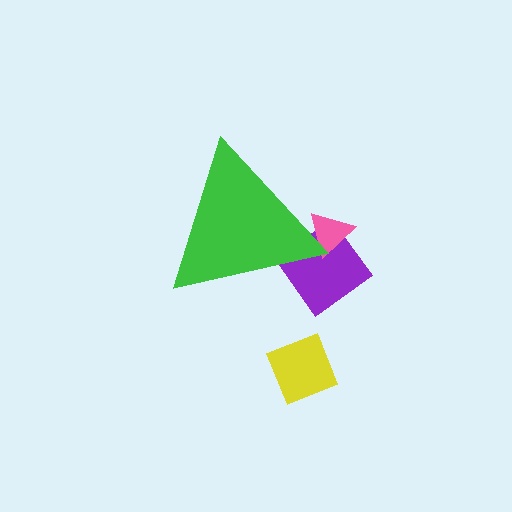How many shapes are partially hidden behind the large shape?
2 shapes are partially hidden.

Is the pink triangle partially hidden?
Yes, the pink triangle is partially hidden behind the green triangle.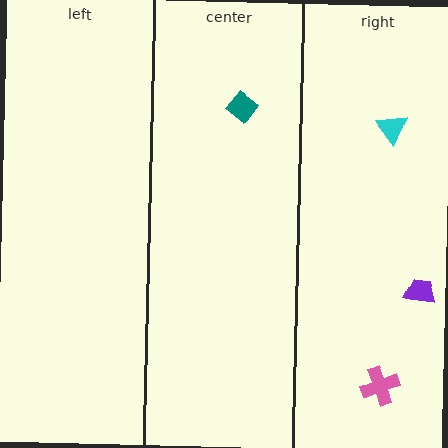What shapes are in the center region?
The teal diamond.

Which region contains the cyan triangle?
The right region.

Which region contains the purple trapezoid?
The right region.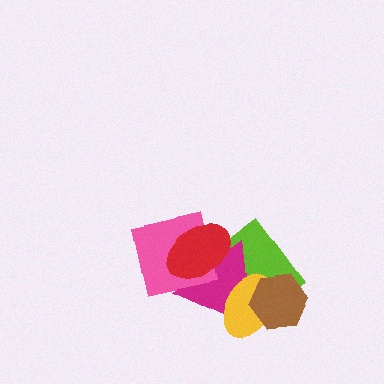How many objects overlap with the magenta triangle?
5 objects overlap with the magenta triangle.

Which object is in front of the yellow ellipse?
The brown hexagon is in front of the yellow ellipse.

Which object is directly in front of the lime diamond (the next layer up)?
The magenta triangle is directly in front of the lime diamond.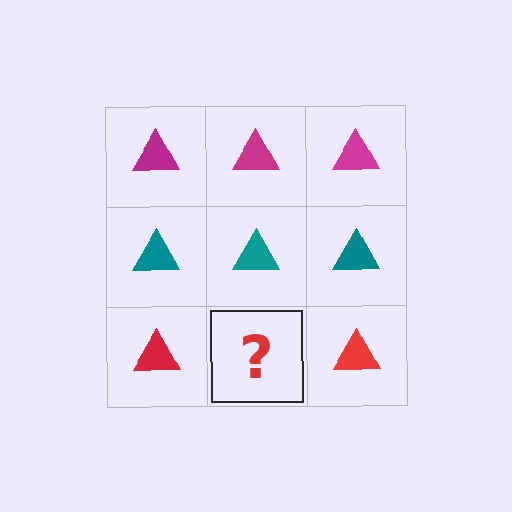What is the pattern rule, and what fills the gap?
The rule is that each row has a consistent color. The gap should be filled with a red triangle.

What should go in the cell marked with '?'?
The missing cell should contain a red triangle.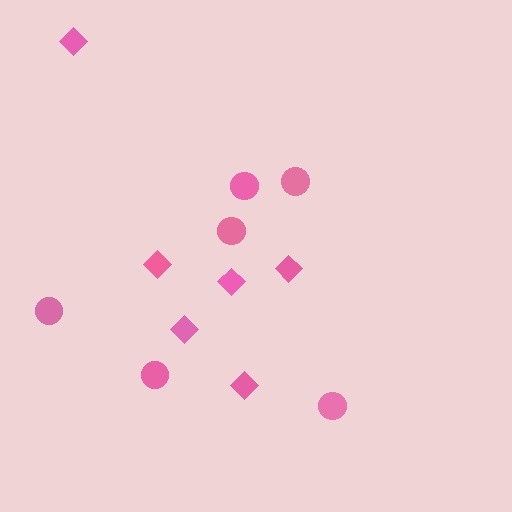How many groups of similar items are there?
There are 2 groups: one group of circles (6) and one group of diamonds (6).